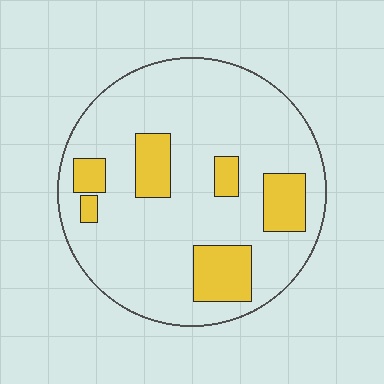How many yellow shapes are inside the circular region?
6.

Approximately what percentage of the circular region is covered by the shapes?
Approximately 20%.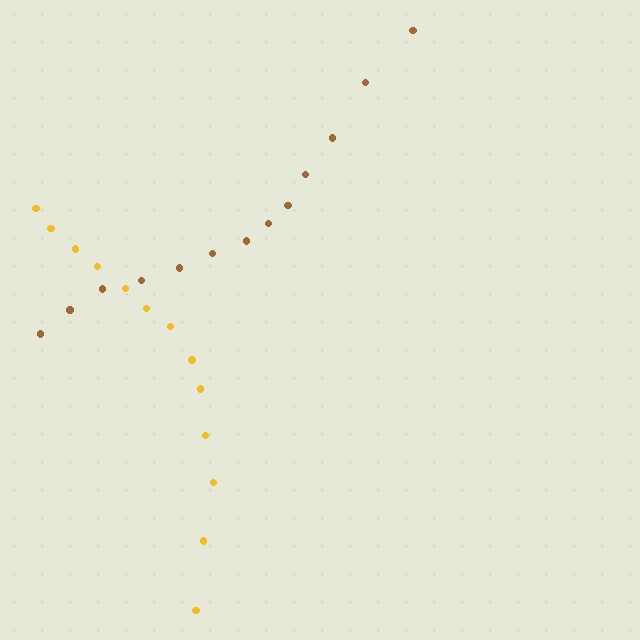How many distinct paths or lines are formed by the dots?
There are 2 distinct paths.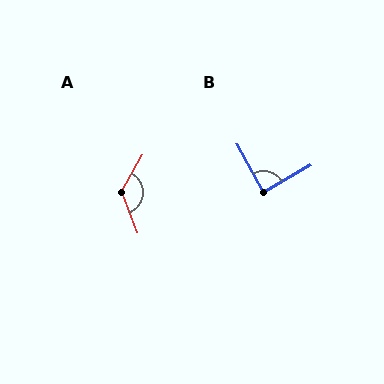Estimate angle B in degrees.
Approximately 88 degrees.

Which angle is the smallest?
B, at approximately 88 degrees.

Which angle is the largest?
A, at approximately 131 degrees.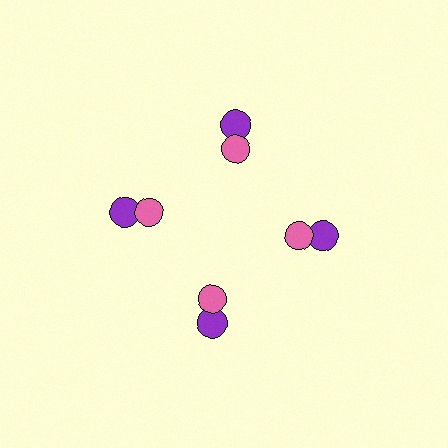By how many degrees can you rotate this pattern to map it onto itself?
The pattern maps onto itself every 90 degrees of rotation.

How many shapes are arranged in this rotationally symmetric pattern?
There are 8 shapes, arranged in 4 groups of 2.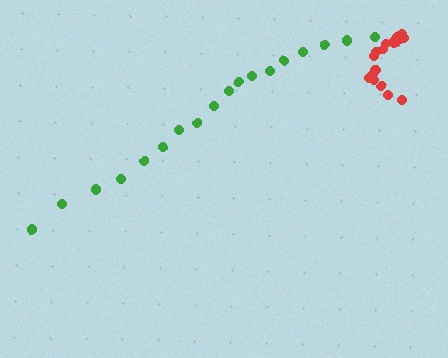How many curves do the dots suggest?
There are 2 distinct paths.